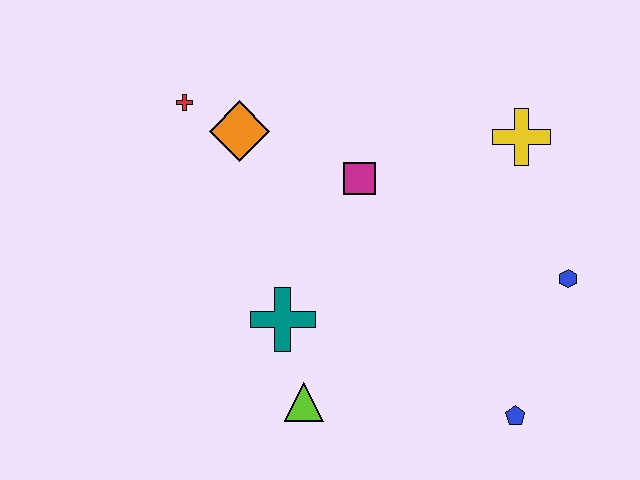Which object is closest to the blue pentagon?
The blue hexagon is closest to the blue pentagon.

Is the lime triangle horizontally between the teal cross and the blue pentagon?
Yes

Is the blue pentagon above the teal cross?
No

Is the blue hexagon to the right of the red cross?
Yes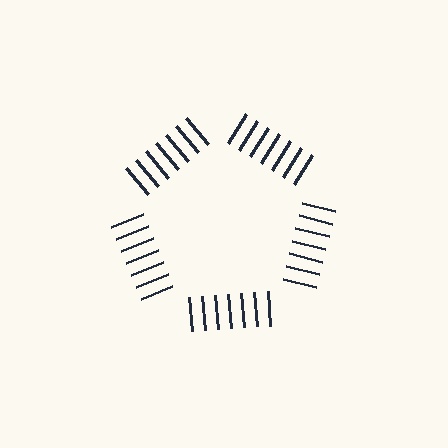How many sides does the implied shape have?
5 sides — the line-ends trace a pentagon.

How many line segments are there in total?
35 — 7 along each of the 5 edges.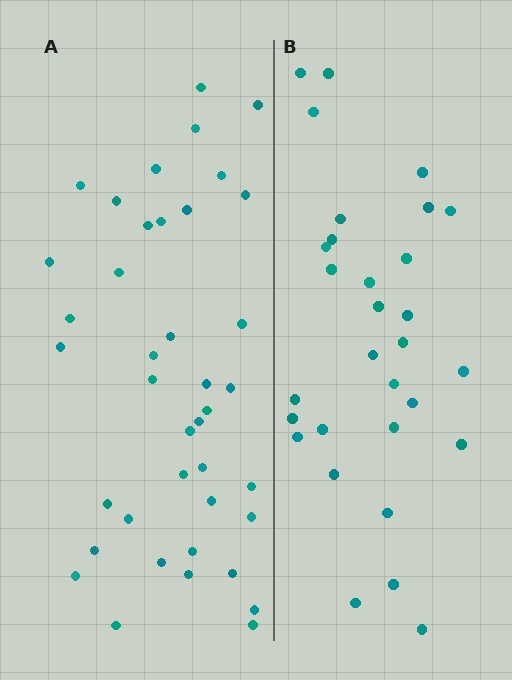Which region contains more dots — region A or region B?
Region A (the left region) has more dots.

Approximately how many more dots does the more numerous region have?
Region A has roughly 10 or so more dots than region B.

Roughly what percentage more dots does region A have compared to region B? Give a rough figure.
About 35% more.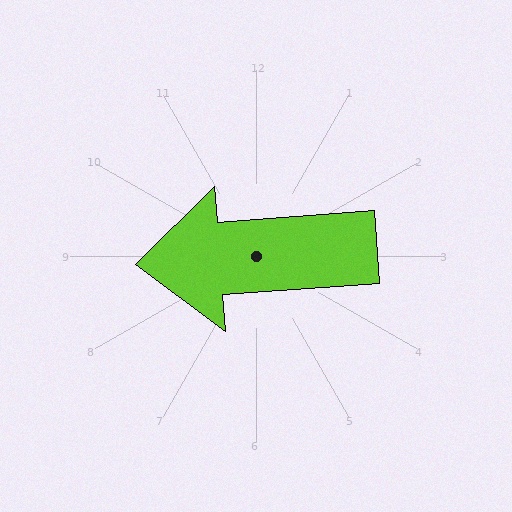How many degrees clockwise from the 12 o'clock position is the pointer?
Approximately 266 degrees.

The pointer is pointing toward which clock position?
Roughly 9 o'clock.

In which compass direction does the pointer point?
West.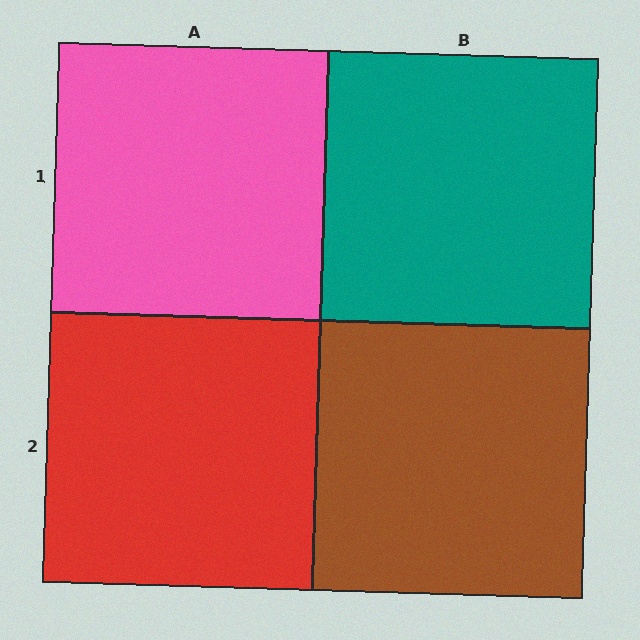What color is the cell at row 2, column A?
Red.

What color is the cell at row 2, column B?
Brown.